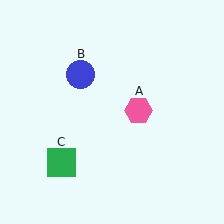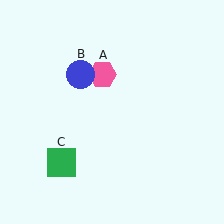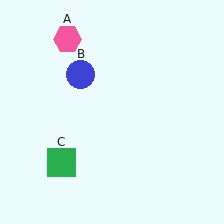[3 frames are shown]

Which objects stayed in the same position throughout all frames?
Blue circle (object B) and green square (object C) remained stationary.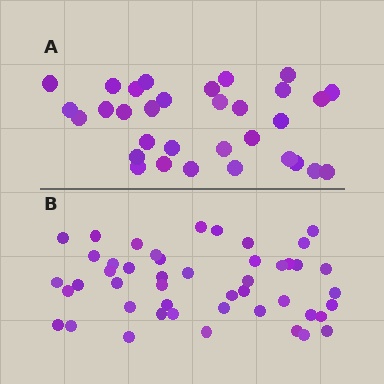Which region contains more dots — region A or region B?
Region B (the bottom region) has more dots.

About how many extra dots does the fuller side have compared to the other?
Region B has approximately 15 more dots than region A.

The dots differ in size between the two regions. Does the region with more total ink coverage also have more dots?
No. Region A has more total ink coverage because its dots are larger, but region B actually contains more individual dots. Total area can be misleading — the number of items is what matters here.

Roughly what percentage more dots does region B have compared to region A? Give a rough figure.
About 45% more.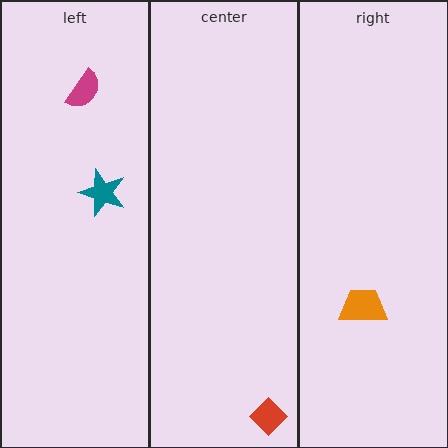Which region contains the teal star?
The left region.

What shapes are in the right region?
The orange trapezoid.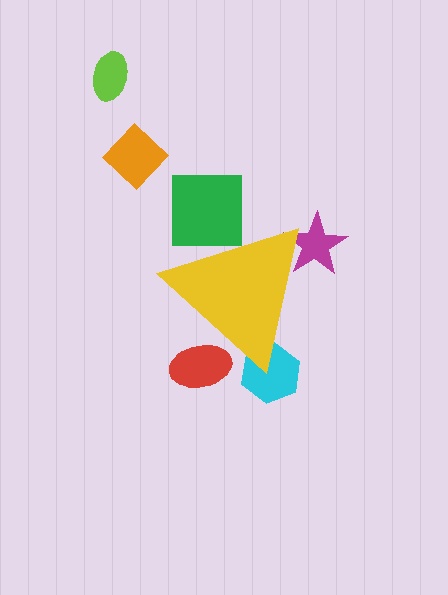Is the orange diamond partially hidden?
No, the orange diamond is fully visible.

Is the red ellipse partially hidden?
Yes, the red ellipse is partially hidden behind the yellow triangle.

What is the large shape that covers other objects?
A yellow triangle.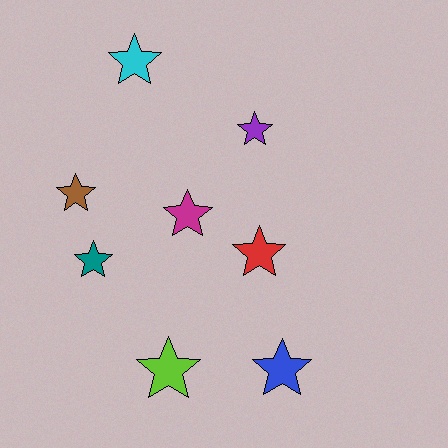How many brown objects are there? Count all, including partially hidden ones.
There is 1 brown object.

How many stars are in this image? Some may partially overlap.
There are 8 stars.